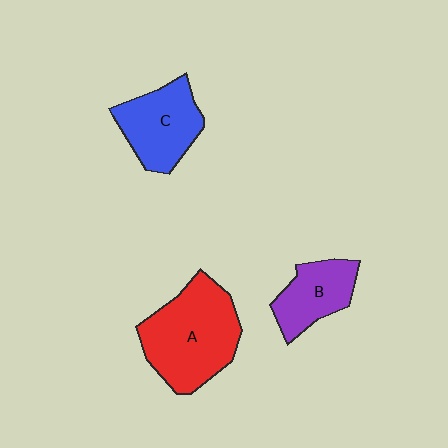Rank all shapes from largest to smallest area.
From largest to smallest: A (red), C (blue), B (purple).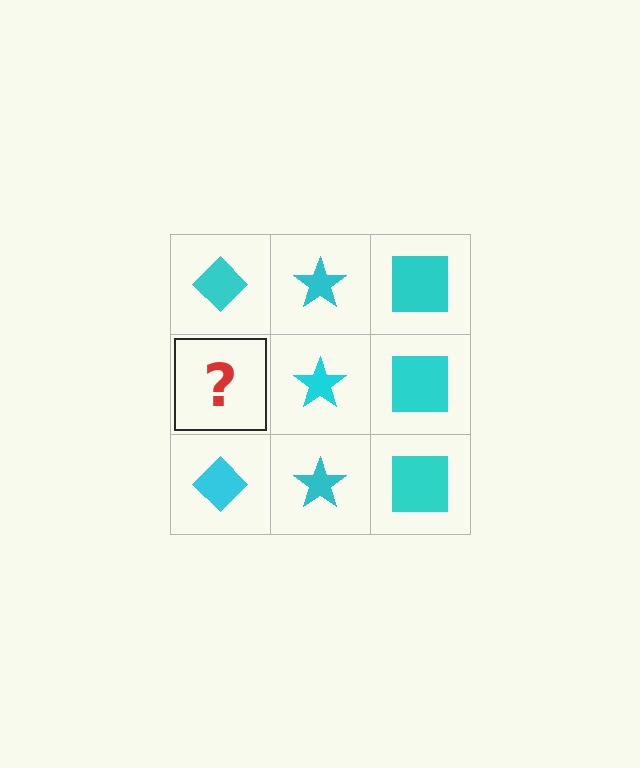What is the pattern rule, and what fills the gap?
The rule is that each column has a consistent shape. The gap should be filled with a cyan diamond.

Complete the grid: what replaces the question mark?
The question mark should be replaced with a cyan diamond.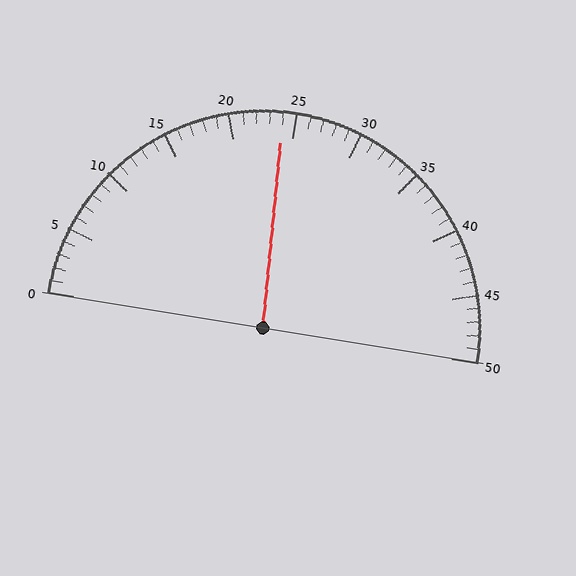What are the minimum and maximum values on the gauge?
The gauge ranges from 0 to 50.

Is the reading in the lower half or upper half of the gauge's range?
The reading is in the lower half of the range (0 to 50).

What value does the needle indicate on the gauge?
The needle indicates approximately 24.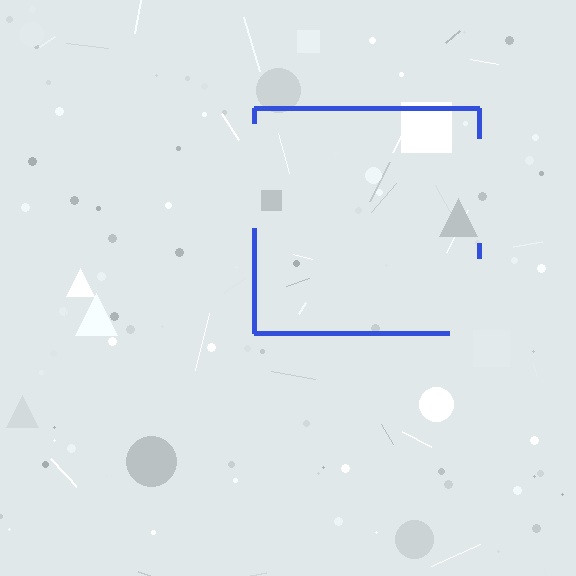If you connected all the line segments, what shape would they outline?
They would outline a square.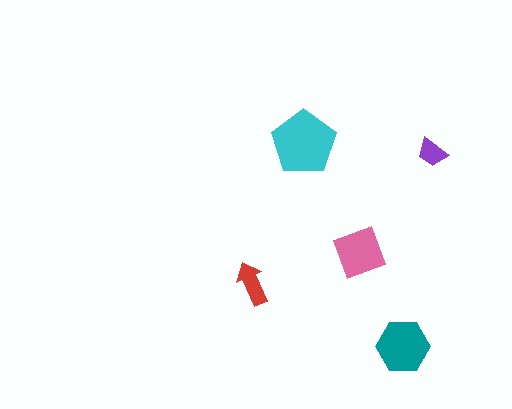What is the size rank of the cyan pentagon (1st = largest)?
1st.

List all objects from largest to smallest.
The cyan pentagon, the teal hexagon, the pink diamond, the red arrow, the purple trapezoid.